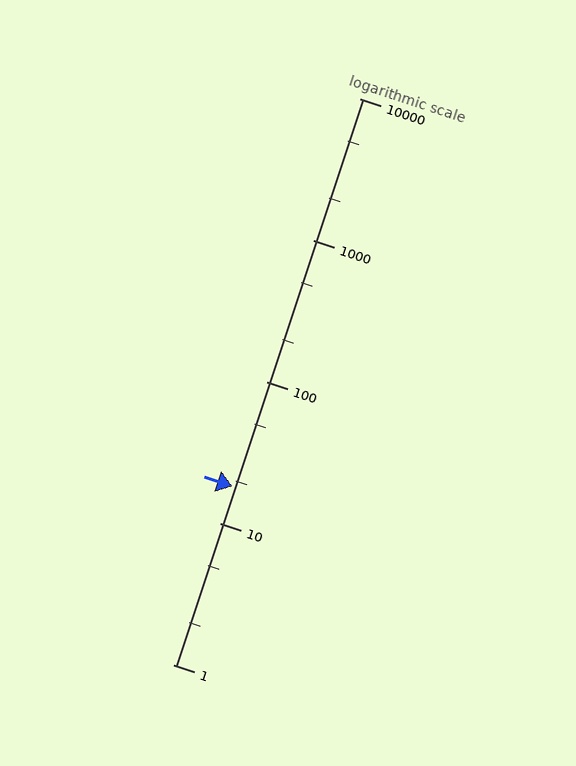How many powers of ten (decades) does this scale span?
The scale spans 4 decades, from 1 to 10000.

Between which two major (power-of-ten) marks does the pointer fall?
The pointer is between 10 and 100.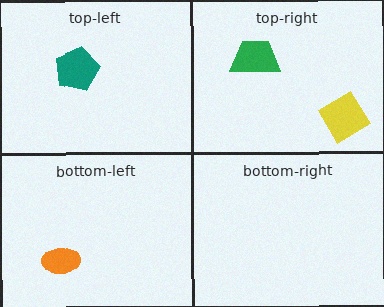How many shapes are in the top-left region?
1.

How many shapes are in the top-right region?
2.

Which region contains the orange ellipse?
The bottom-left region.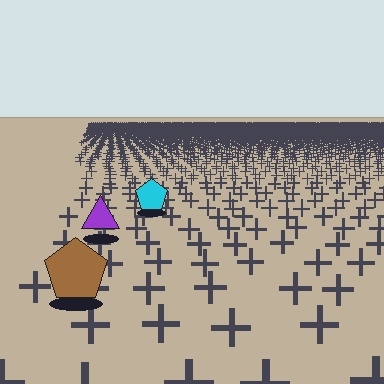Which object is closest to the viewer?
The brown pentagon is closest. The texture marks near it are larger and more spread out.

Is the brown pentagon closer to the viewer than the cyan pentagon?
Yes. The brown pentagon is closer — you can tell from the texture gradient: the ground texture is coarser near it.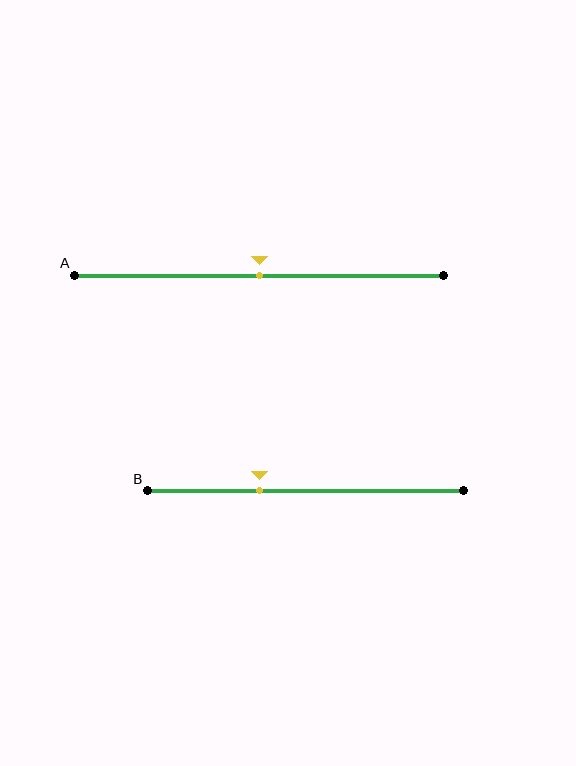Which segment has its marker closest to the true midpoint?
Segment A has its marker closest to the true midpoint.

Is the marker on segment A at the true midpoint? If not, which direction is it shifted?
Yes, the marker on segment A is at the true midpoint.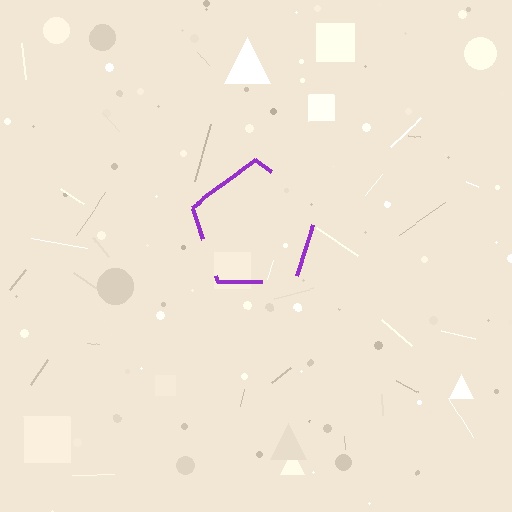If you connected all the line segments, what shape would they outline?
They would outline a pentagon.